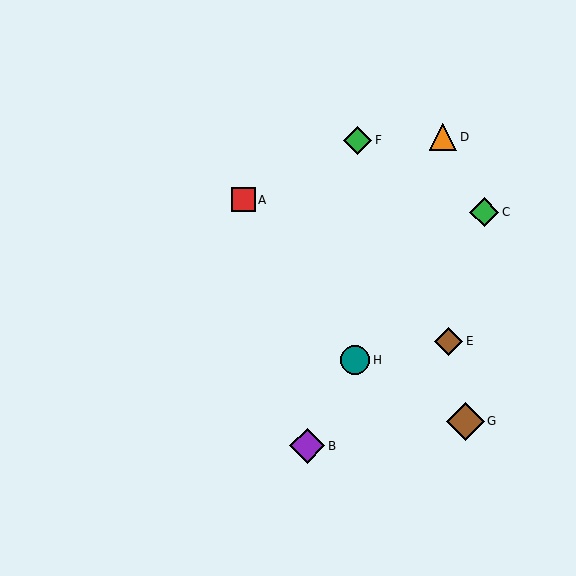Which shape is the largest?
The brown diamond (labeled G) is the largest.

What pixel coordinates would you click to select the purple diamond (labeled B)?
Click at (307, 446) to select the purple diamond B.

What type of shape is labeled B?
Shape B is a purple diamond.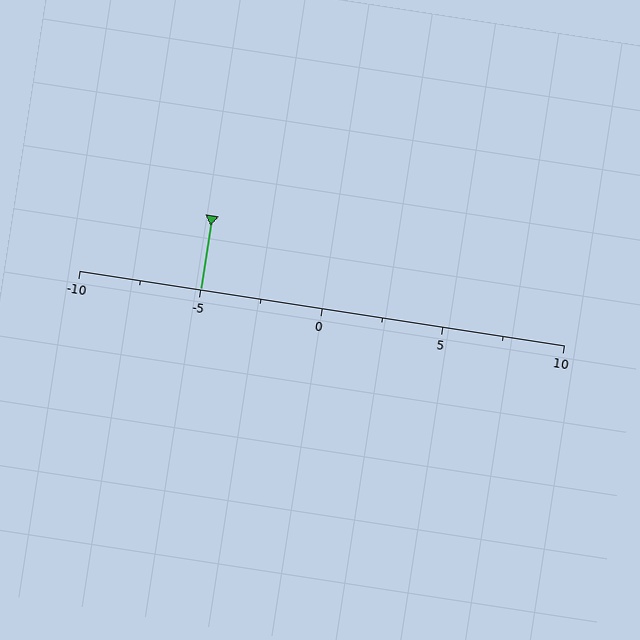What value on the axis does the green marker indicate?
The marker indicates approximately -5.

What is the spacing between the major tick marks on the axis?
The major ticks are spaced 5 apart.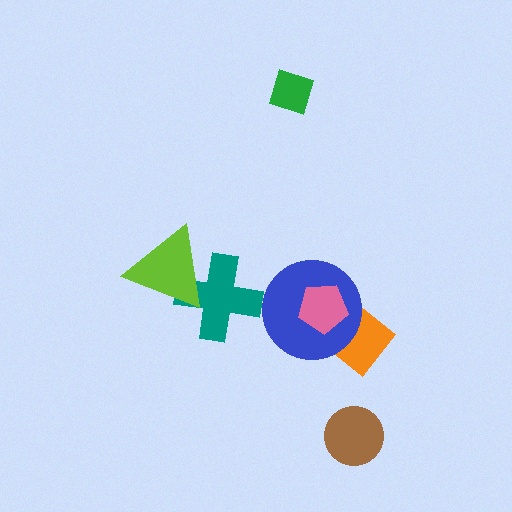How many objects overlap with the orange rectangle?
2 objects overlap with the orange rectangle.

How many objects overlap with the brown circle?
0 objects overlap with the brown circle.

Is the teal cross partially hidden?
Yes, it is partially covered by another shape.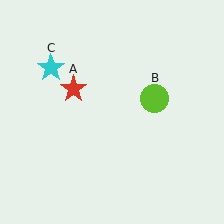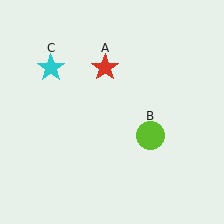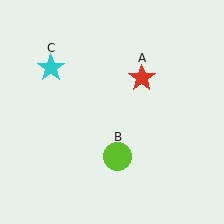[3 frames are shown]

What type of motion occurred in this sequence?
The red star (object A), lime circle (object B) rotated clockwise around the center of the scene.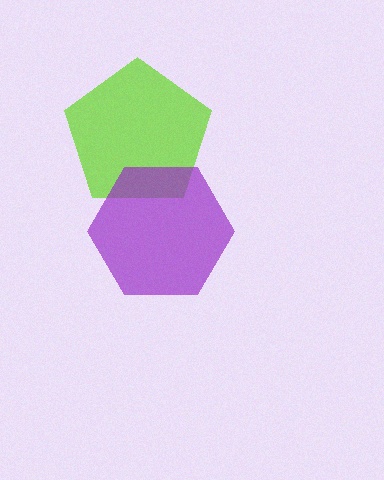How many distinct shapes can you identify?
There are 2 distinct shapes: a lime pentagon, a purple hexagon.